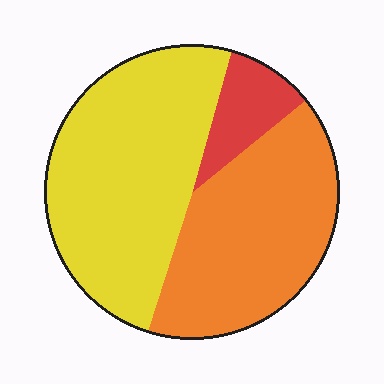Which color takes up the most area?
Yellow, at roughly 50%.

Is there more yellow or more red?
Yellow.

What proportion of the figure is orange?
Orange covers 41% of the figure.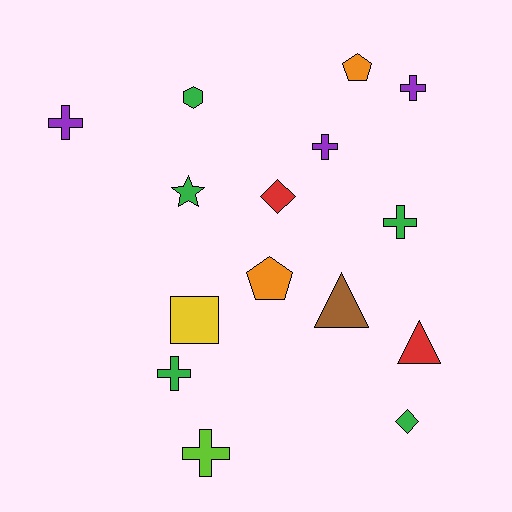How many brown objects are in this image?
There is 1 brown object.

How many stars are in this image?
There is 1 star.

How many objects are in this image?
There are 15 objects.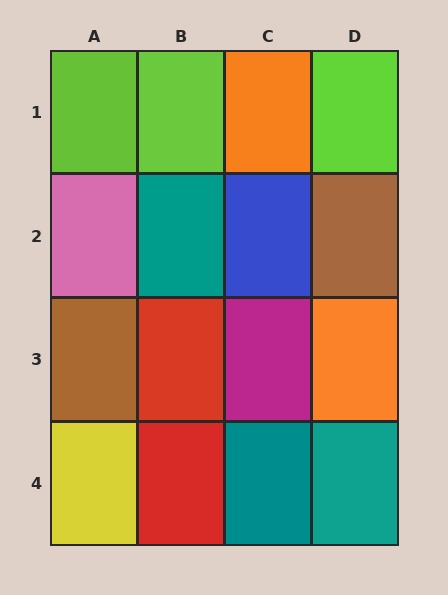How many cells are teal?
3 cells are teal.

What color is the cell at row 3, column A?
Brown.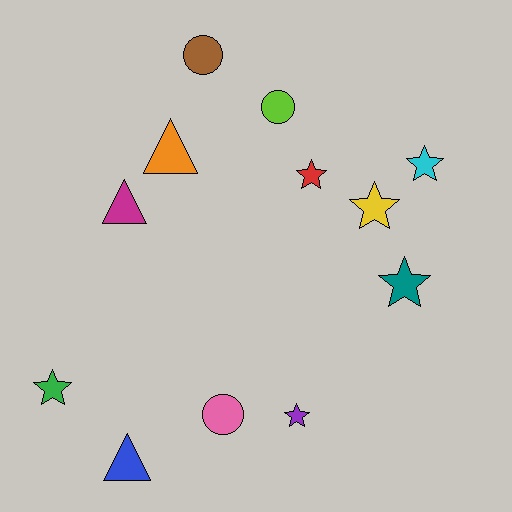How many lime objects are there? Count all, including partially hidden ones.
There is 1 lime object.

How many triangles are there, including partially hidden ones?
There are 3 triangles.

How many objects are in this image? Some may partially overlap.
There are 12 objects.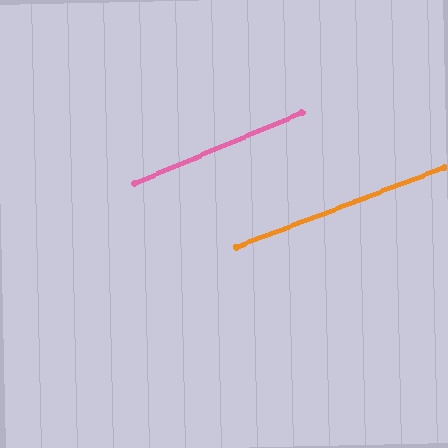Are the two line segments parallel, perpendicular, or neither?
Parallel — their directions differ by only 1.8°.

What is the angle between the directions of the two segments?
Approximately 2 degrees.